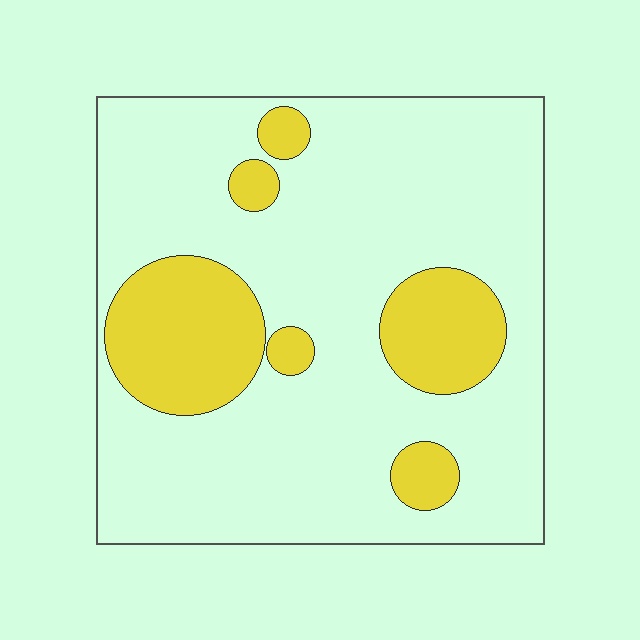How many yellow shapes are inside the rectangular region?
6.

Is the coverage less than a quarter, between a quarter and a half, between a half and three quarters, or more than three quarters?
Less than a quarter.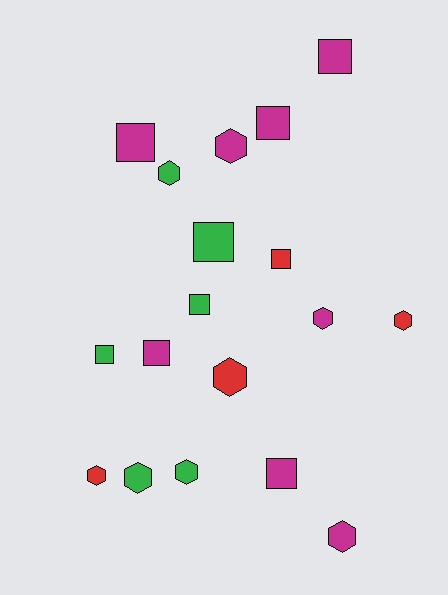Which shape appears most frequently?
Hexagon, with 9 objects.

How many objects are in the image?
There are 18 objects.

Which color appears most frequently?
Magenta, with 8 objects.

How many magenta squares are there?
There are 5 magenta squares.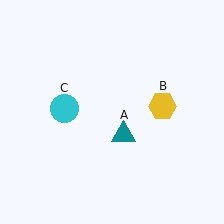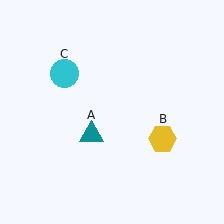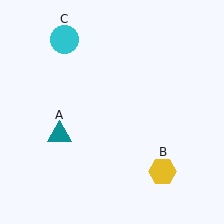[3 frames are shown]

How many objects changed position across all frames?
3 objects changed position: teal triangle (object A), yellow hexagon (object B), cyan circle (object C).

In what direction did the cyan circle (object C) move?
The cyan circle (object C) moved up.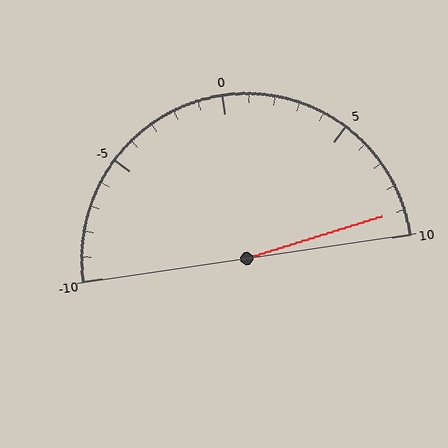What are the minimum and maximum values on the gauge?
The gauge ranges from -10 to 10.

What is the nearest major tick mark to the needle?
The nearest major tick mark is 10.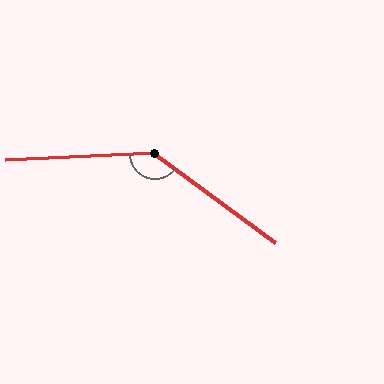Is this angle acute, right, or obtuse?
It is obtuse.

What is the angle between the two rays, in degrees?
Approximately 141 degrees.